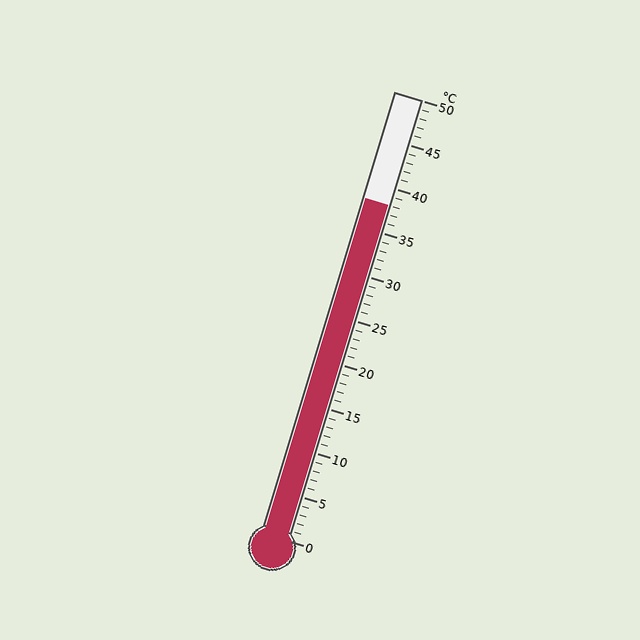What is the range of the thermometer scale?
The thermometer scale ranges from 0°C to 50°C.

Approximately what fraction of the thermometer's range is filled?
The thermometer is filled to approximately 75% of its range.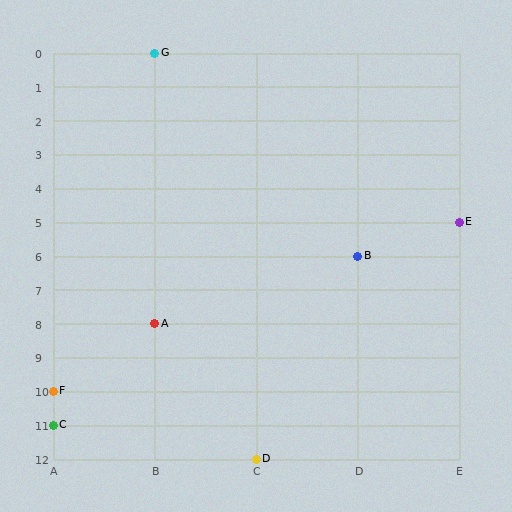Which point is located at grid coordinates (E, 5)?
Point E is at (E, 5).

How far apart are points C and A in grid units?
Points C and A are 1 column and 3 rows apart (about 3.2 grid units diagonally).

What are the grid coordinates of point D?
Point D is at grid coordinates (C, 12).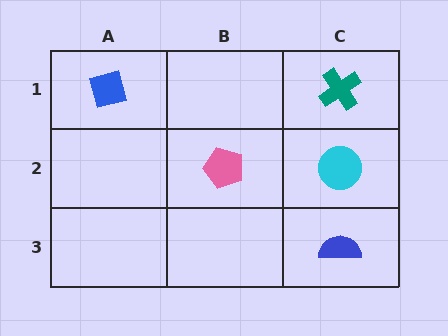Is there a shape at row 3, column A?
No, that cell is empty.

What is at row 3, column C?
A blue semicircle.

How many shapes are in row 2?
2 shapes.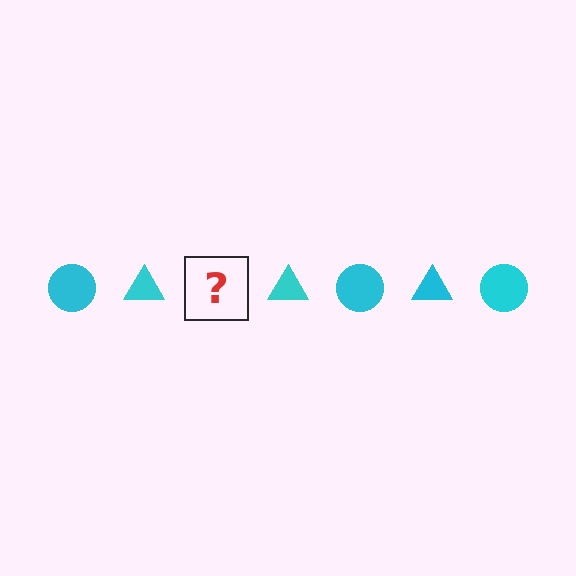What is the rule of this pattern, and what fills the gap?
The rule is that the pattern cycles through circle, triangle shapes in cyan. The gap should be filled with a cyan circle.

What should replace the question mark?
The question mark should be replaced with a cyan circle.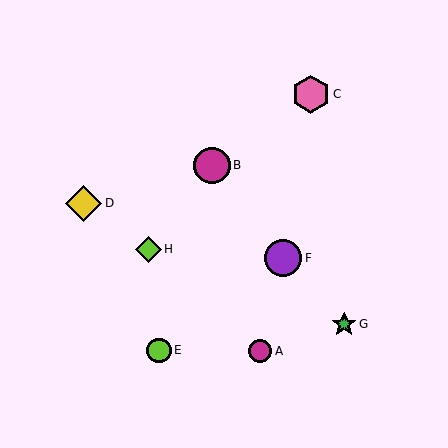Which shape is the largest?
The pink hexagon (labeled C) is the largest.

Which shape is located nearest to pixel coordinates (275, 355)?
The magenta circle (labeled A) at (260, 351) is nearest to that location.